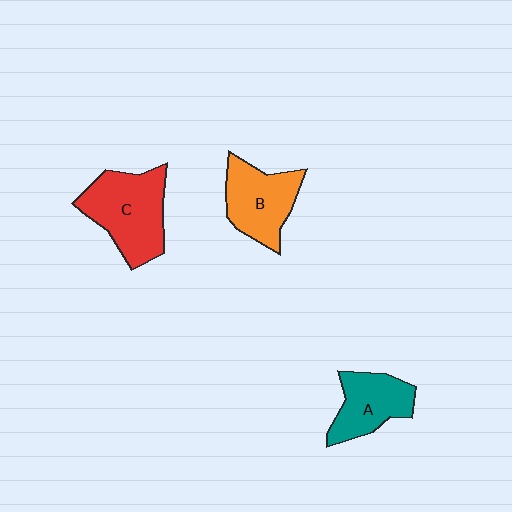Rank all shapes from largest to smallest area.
From largest to smallest: C (red), B (orange), A (teal).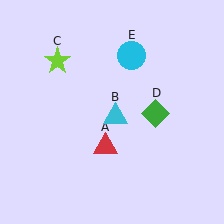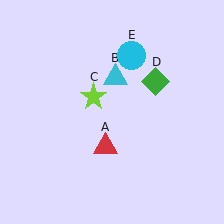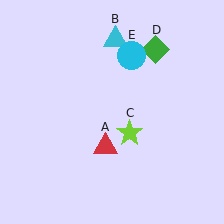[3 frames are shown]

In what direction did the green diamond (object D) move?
The green diamond (object D) moved up.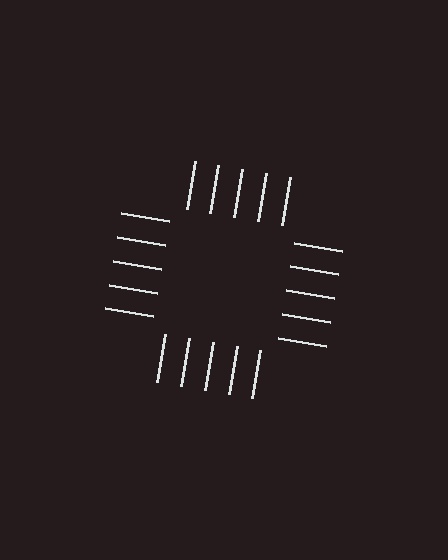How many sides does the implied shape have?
4 sides — the line-ends trace a square.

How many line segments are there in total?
20 — 5 along each of the 4 edges.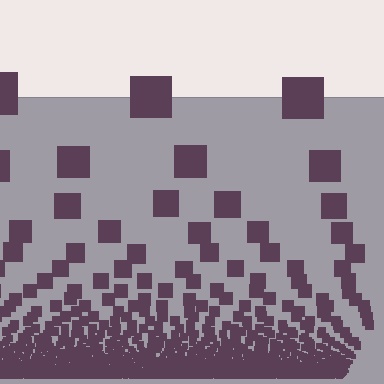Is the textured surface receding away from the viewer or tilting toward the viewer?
The surface appears to tilt toward the viewer. Texture elements get larger and sparser toward the top.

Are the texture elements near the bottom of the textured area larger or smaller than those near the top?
Smaller. The gradient is inverted — elements near the bottom are smaller and denser.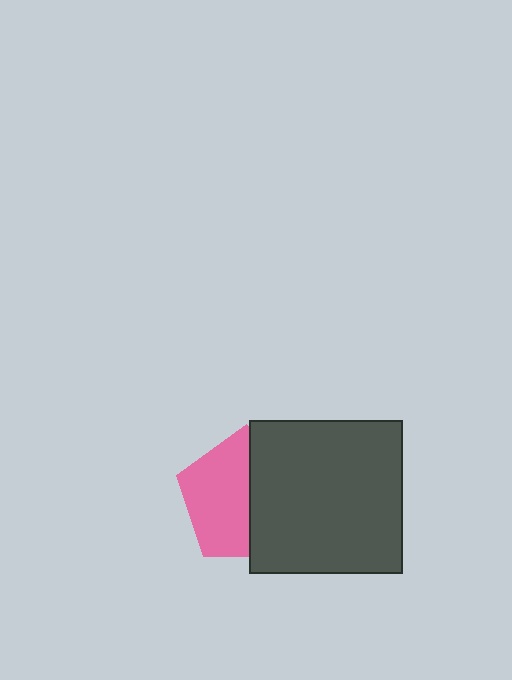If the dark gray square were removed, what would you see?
You would see the complete pink pentagon.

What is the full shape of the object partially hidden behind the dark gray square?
The partially hidden object is a pink pentagon.